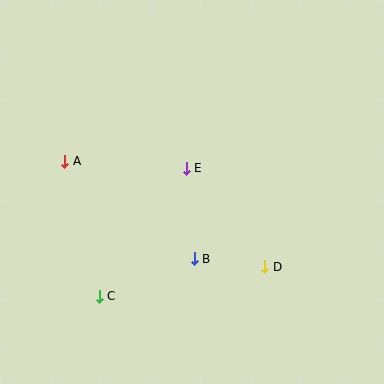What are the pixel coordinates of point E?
Point E is at (186, 168).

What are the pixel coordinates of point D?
Point D is at (265, 267).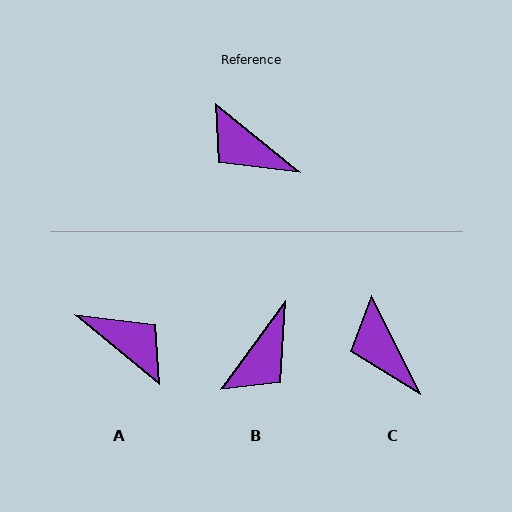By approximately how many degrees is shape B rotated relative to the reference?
Approximately 93 degrees counter-clockwise.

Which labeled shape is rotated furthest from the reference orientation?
A, about 180 degrees away.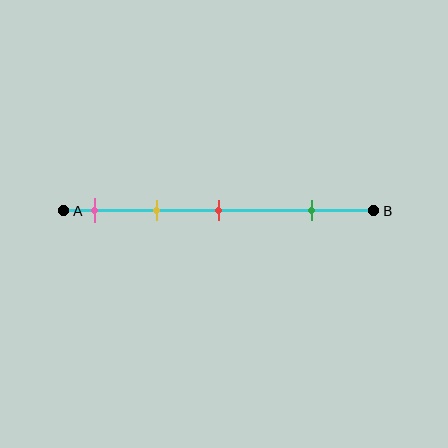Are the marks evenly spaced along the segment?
No, the marks are not evenly spaced.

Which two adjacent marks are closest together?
The pink and yellow marks are the closest adjacent pair.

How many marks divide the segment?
There are 4 marks dividing the segment.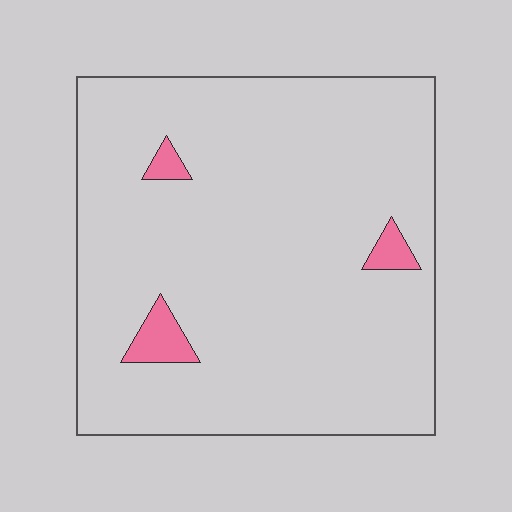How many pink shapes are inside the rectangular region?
3.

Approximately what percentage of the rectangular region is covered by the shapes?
Approximately 5%.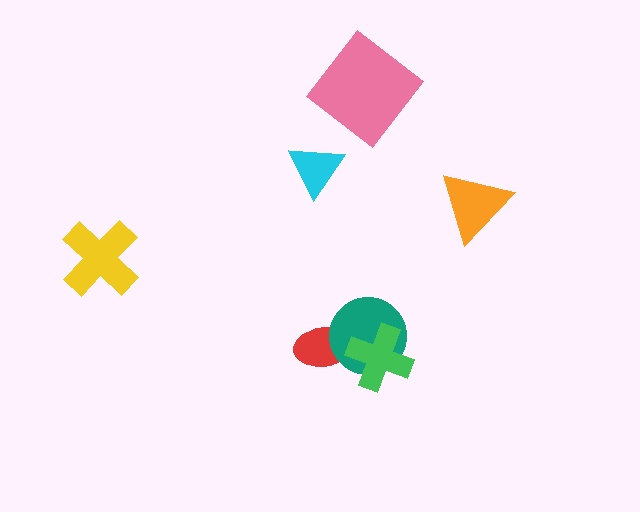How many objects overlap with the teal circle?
2 objects overlap with the teal circle.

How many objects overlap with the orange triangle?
0 objects overlap with the orange triangle.